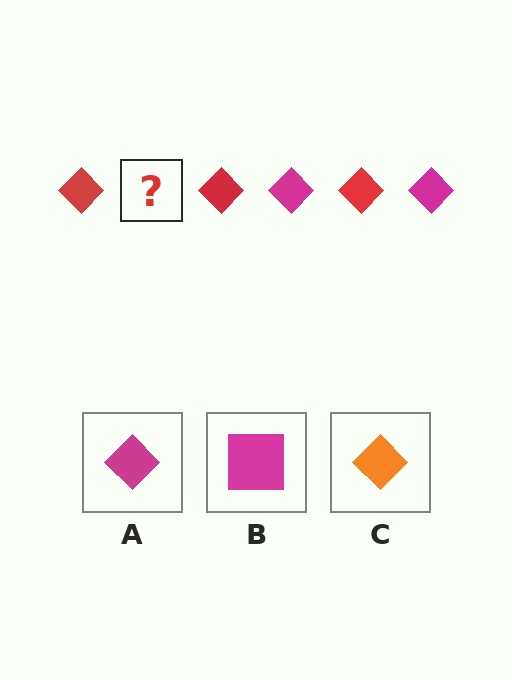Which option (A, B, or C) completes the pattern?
A.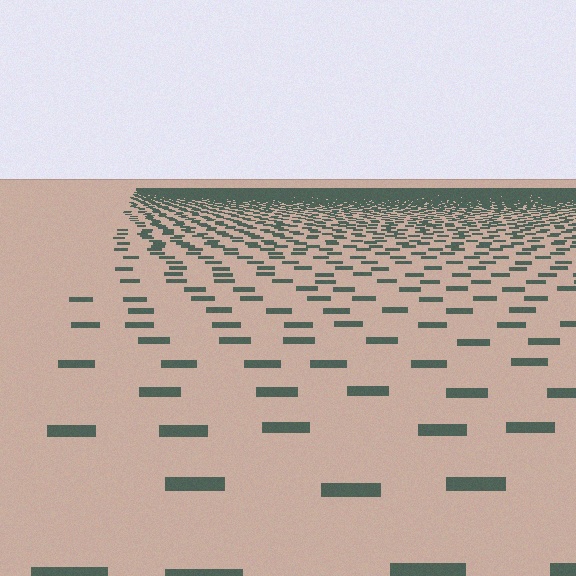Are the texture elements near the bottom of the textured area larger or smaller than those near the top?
Larger. Near the bottom, elements are closer to the viewer and appear at a bigger on-screen size.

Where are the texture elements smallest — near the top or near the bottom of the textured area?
Near the top.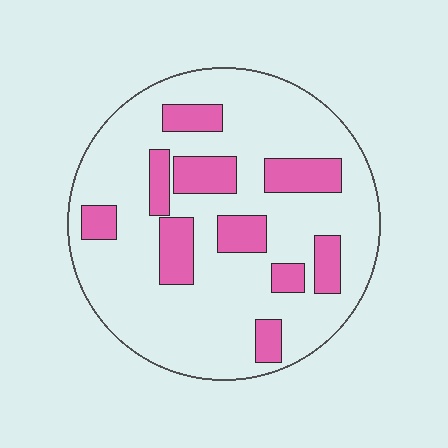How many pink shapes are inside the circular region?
10.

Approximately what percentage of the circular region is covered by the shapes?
Approximately 25%.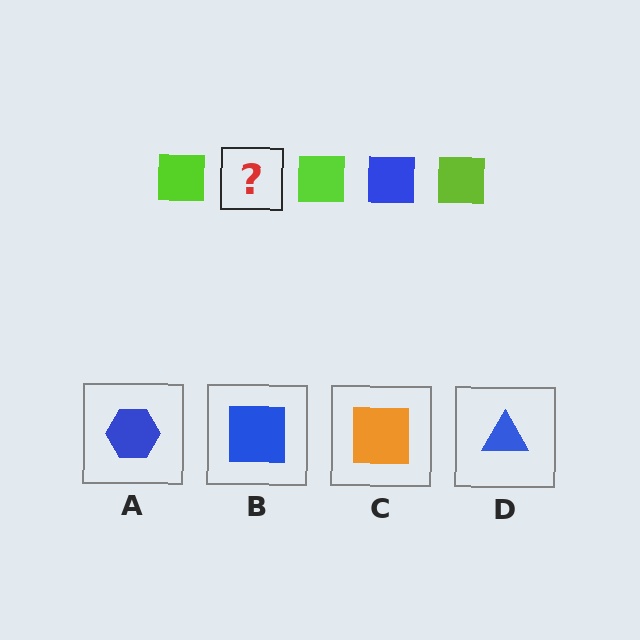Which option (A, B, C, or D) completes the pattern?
B.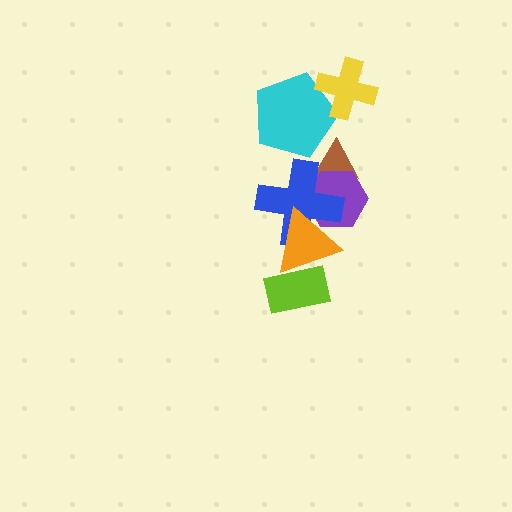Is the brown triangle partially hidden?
Yes, it is partially covered by another shape.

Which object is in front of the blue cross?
The orange triangle is in front of the blue cross.